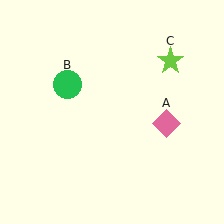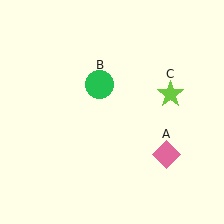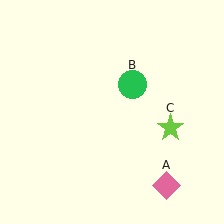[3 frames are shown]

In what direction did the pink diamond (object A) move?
The pink diamond (object A) moved down.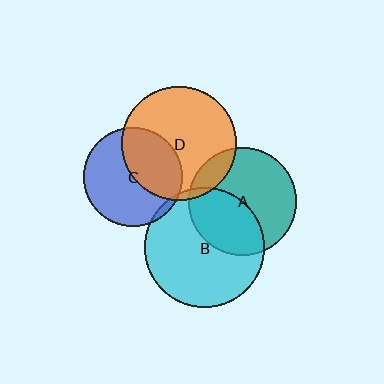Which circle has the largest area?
Circle B (cyan).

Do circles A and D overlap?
Yes.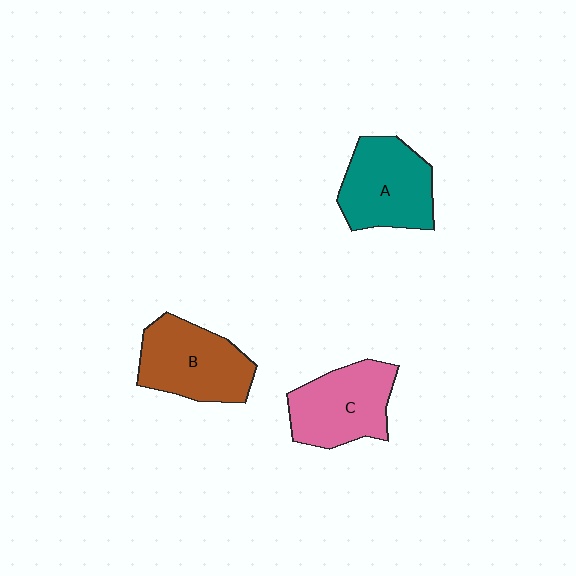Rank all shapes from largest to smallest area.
From largest to smallest: B (brown), A (teal), C (pink).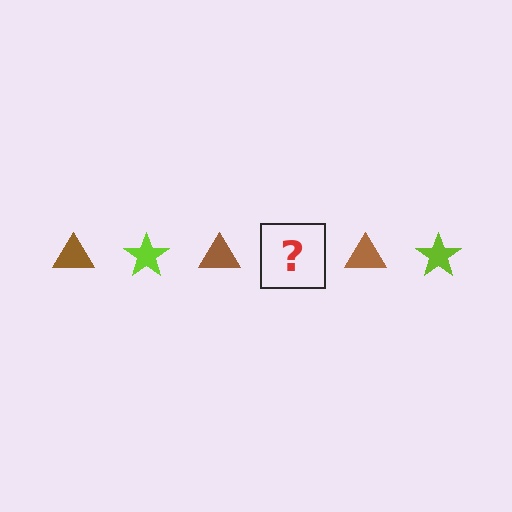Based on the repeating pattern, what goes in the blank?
The blank should be a lime star.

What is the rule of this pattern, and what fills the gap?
The rule is that the pattern alternates between brown triangle and lime star. The gap should be filled with a lime star.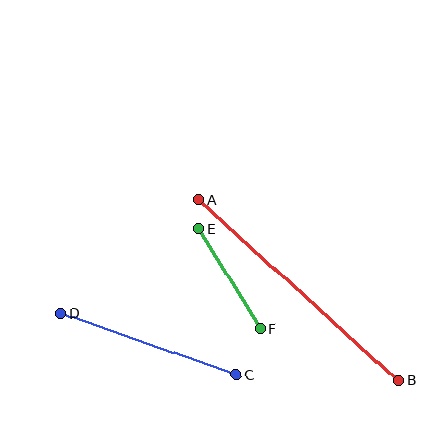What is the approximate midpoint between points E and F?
The midpoint is at approximately (230, 279) pixels.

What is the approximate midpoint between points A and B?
The midpoint is at approximately (298, 290) pixels.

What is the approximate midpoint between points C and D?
The midpoint is at approximately (149, 344) pixels.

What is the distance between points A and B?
The distance is approximately 270 pixels.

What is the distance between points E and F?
The distance is approximately 117 pixels.